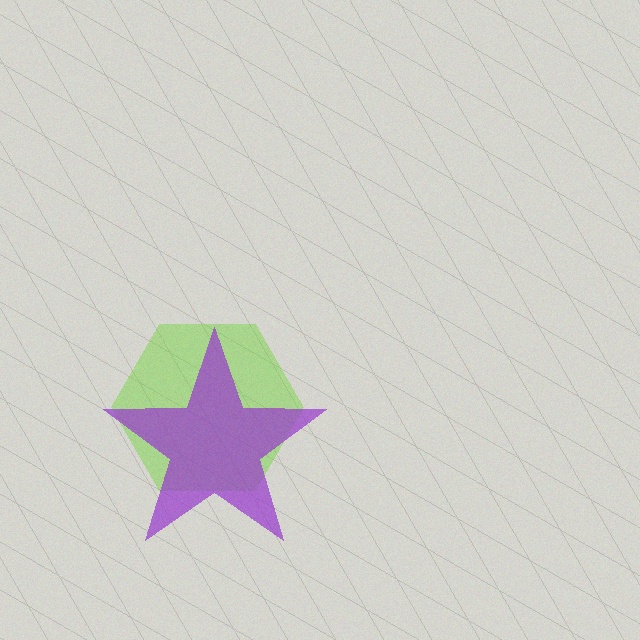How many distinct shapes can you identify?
There are 2 distinct shapes: a lime hexagon, a purple star.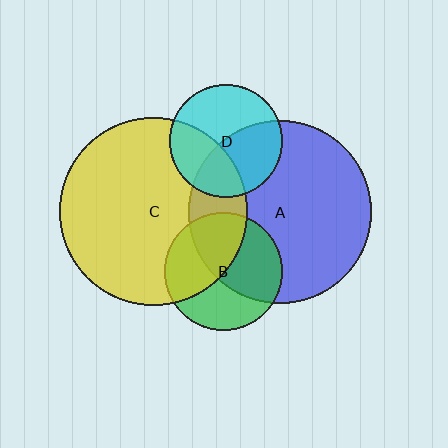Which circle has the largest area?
Circle C (yellow).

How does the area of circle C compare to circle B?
Approximately 2.5 times.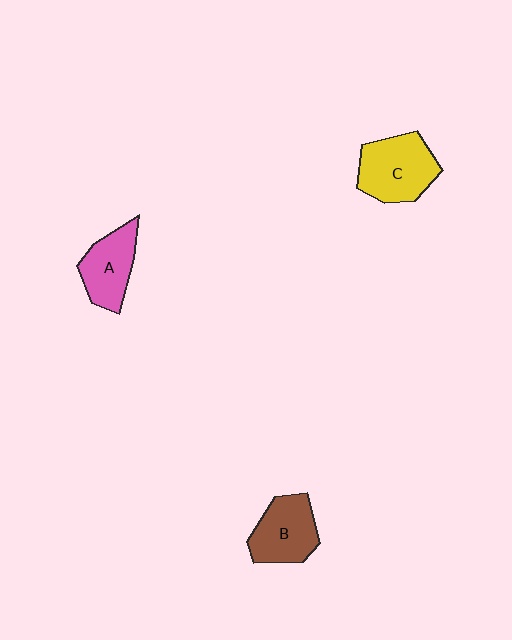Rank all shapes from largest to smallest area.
From largest to smallest: C (yellow), B (brown), A (pink).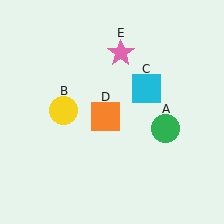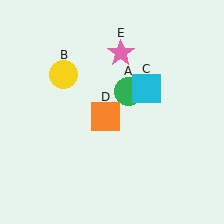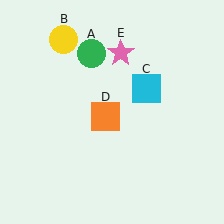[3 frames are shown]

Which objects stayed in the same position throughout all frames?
Cyan square (object C) and orange square (object D) and pink star (object E) remained stationary.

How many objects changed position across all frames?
2 objects changed position: green circle (object A), yellow circle (object B).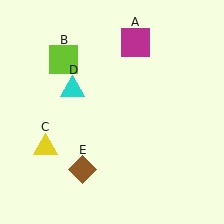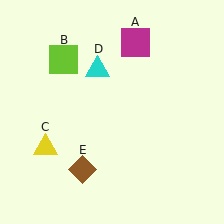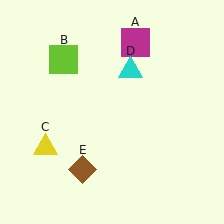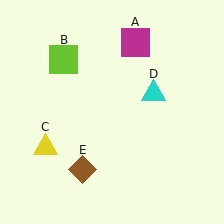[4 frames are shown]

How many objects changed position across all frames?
1 object changed position: cyan triangle (object D).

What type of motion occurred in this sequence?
The cyan triangle (object D) rotated clockwise around the center of the scene.